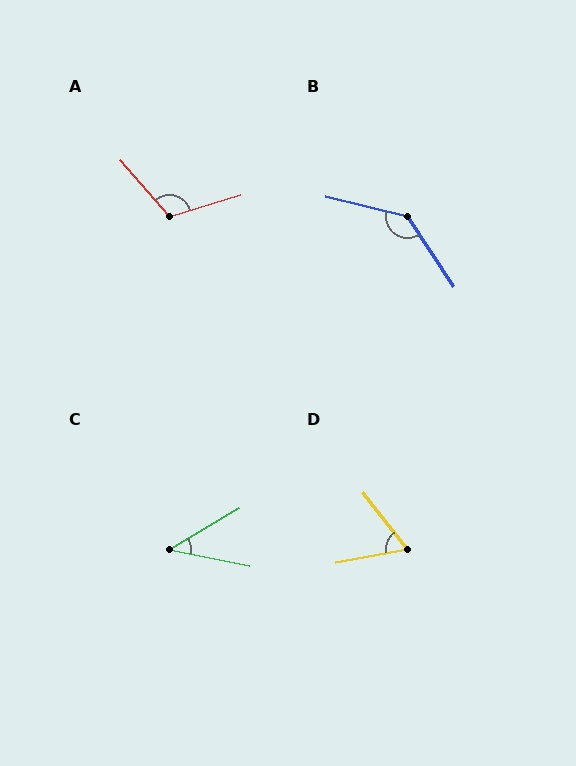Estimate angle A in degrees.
Approximately 114 degrees.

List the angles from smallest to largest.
C (42°), D (62°), A (114°), B (138°).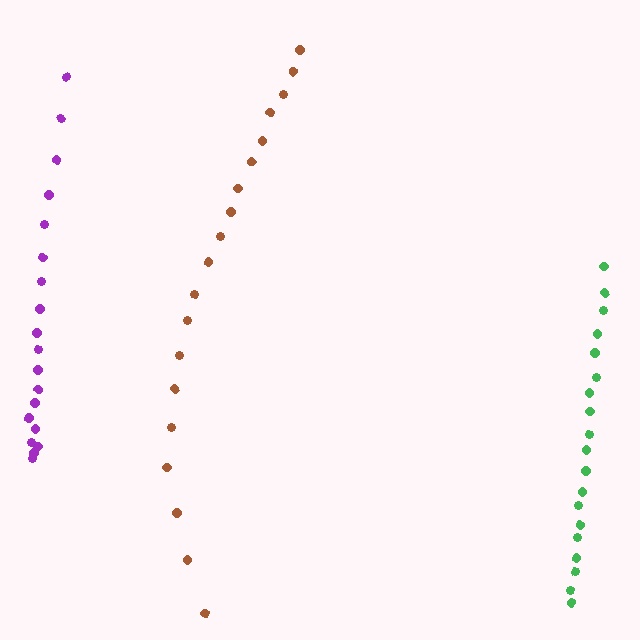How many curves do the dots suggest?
There are 3 distinct paths.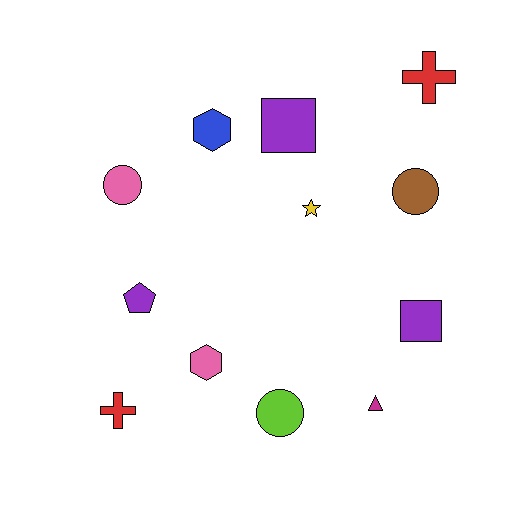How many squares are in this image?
There are 2 squares.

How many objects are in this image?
There are 12 objects.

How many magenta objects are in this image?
There is 1 magenta object.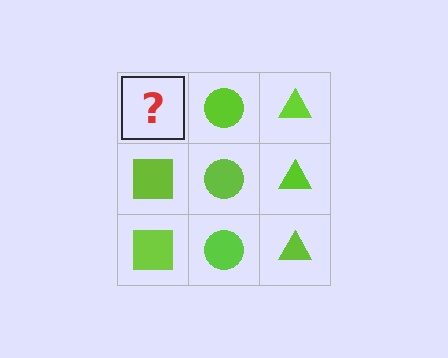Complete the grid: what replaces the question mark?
The question mark should be replaced with a lime square.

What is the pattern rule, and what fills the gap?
The rule is that each column has a consistent shape. The gap should be filled with a lime square.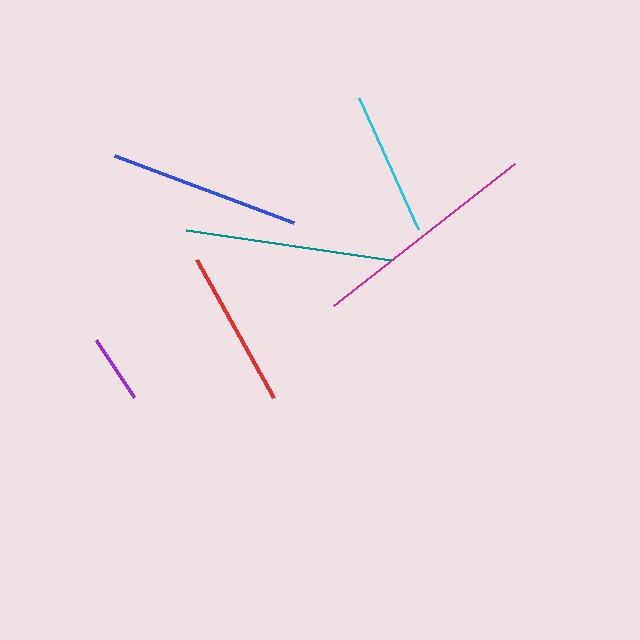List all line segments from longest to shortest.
From longest to shortest: magenta, teal, blue, red, cyan, purple.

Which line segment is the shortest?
The purple line is the shortest at approximately 69 pixels.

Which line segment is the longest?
The magenta line is the longest at approximately 230 pixels.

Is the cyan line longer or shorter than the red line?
The red line is longer than the cyan line.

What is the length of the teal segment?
The teal segment is approximately 207 pixels long.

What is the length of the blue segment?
The blue segment is approximately 191 pixels long.